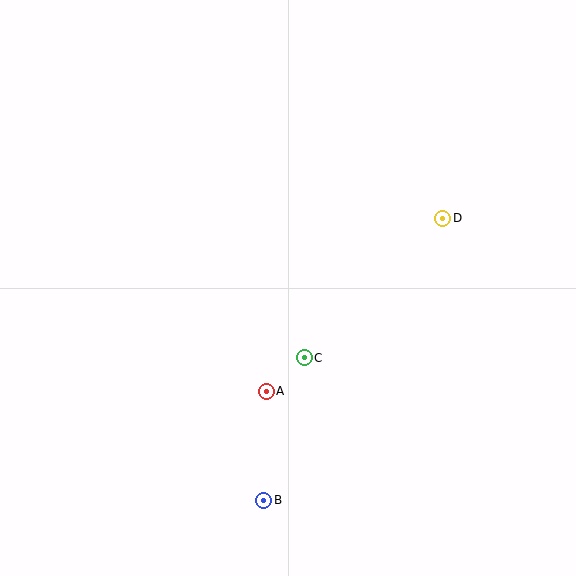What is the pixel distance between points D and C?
The distance between D and C is 197 pixels.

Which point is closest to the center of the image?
Point C at (304, 358) is closest to the center.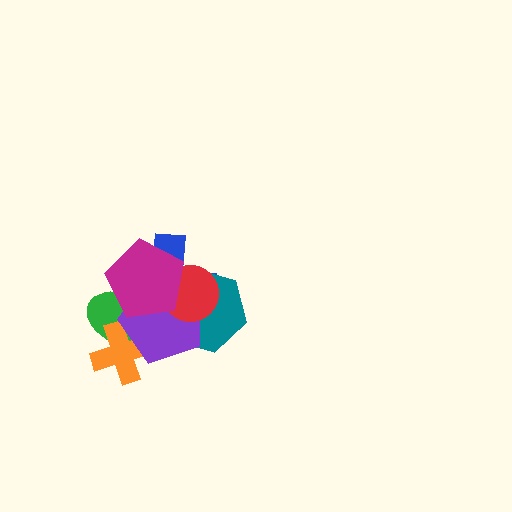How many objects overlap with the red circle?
4 objects overlap with the red circle.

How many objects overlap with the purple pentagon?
6 objects overlap with the purple pentagon.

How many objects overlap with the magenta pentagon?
5 objects overlap with the magenta pentagon.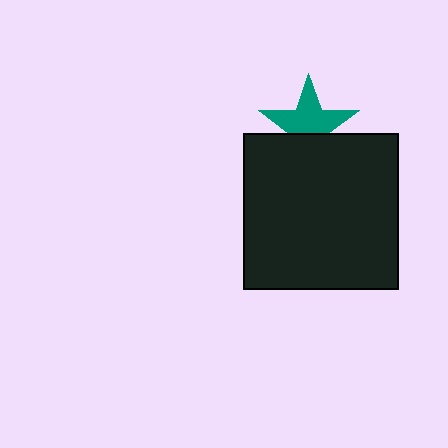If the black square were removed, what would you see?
You would see the complete teal star.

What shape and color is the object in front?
The object in front is a black square.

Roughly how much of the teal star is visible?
About half of it is visible (roughly 65%).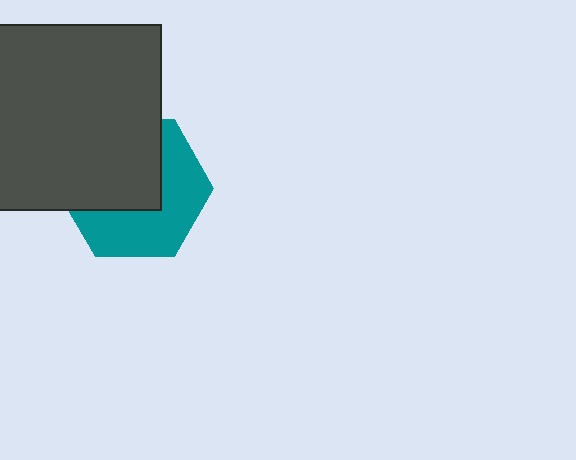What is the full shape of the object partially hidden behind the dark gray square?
The partially hidden object is a teal hexagon.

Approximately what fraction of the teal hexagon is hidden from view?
Roughly 50% of the teal hexagon is hidden behind the dark gray square.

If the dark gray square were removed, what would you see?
You would see the complete teal hexagon.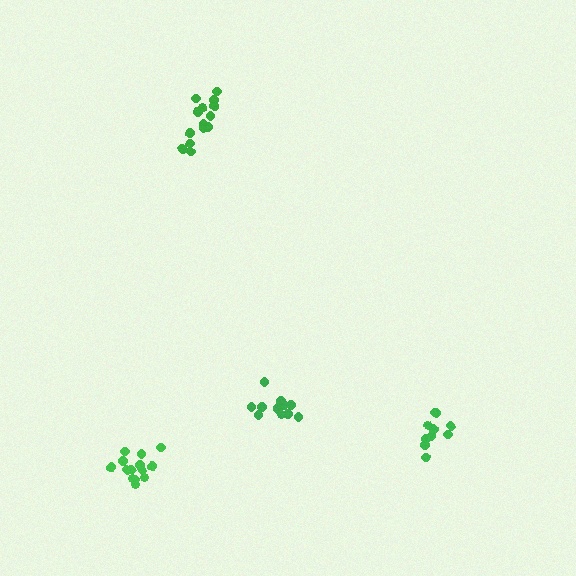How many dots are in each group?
Group 1: 14 dots, Group 2: 14 dots, Group 3: 14 dots, Group 4: 10 dots (52 total).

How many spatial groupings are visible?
There are 4 spatial groupings.